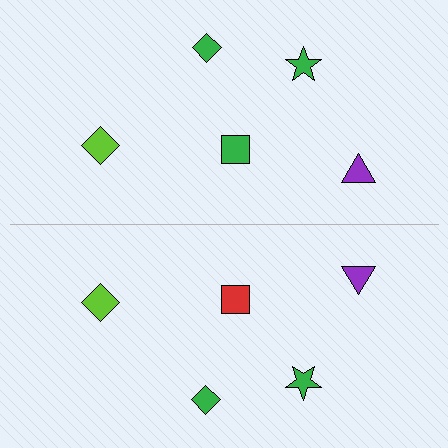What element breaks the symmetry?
The red square on the bottom side breaks the symmetry — its mirror counterpart is green.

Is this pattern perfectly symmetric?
No, the pattern is not perfectly symmetric. The red square on the bottom side breaks the symmetry — its mirror counterpart is green.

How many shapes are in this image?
There are 10 shapes in this image.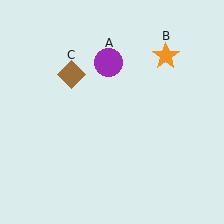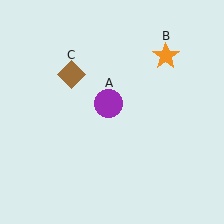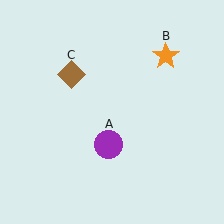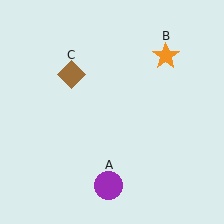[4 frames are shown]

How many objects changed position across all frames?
1 object changed position: purple circle (object A).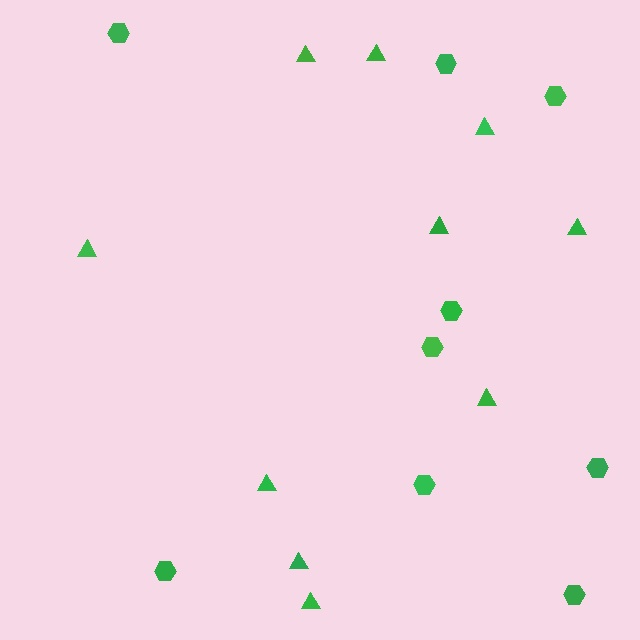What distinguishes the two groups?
There are 2 groups: one group of triangles (10) and one group of hexagons (9).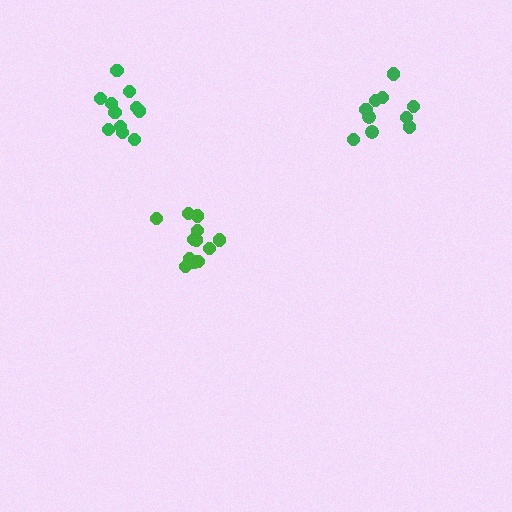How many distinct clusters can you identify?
There are 3 distinct clusters.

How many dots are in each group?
Group 1: 12 dots, Group 2: 10 dots, Group 3: 11 dots (33 total).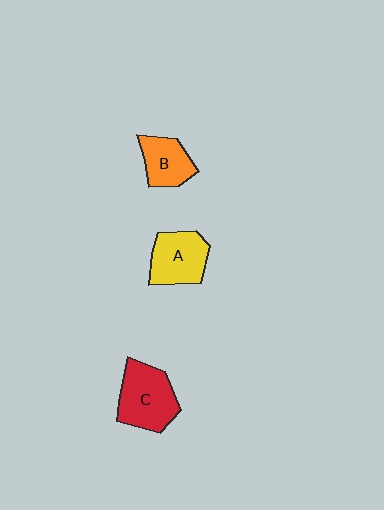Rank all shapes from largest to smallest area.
From largest to smallest: C (red), A (yellow), B (orange).